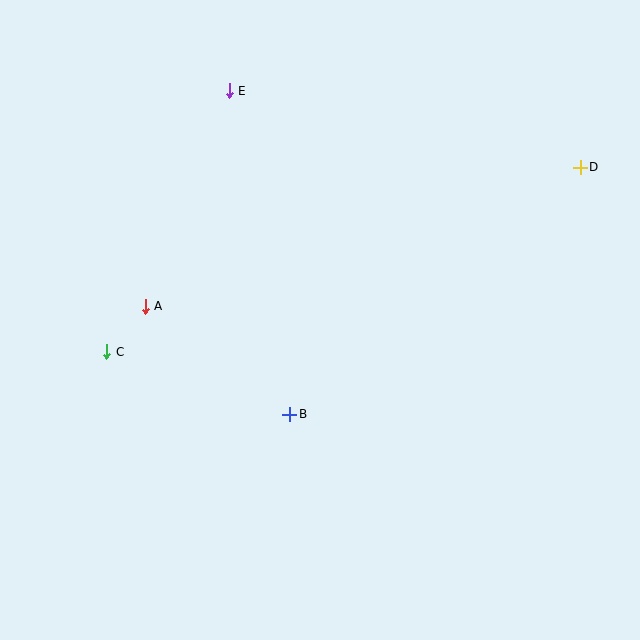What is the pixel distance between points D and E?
The distance between D and E is 359 pixels.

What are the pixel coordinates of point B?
Point B is at (290, 414).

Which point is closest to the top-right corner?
Point D is closest to the top-right corner.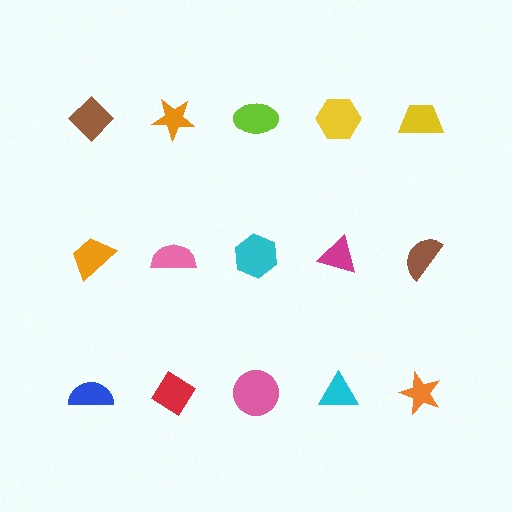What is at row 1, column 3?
A lime ellipse.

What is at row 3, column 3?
A pink circle.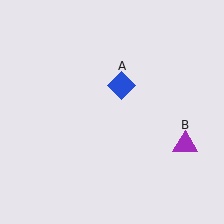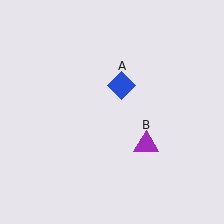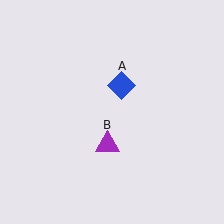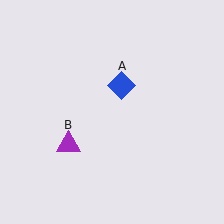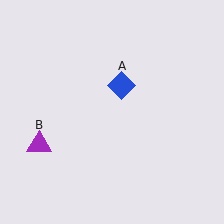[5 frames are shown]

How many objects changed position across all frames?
1 object changed position: purple triangle (object B).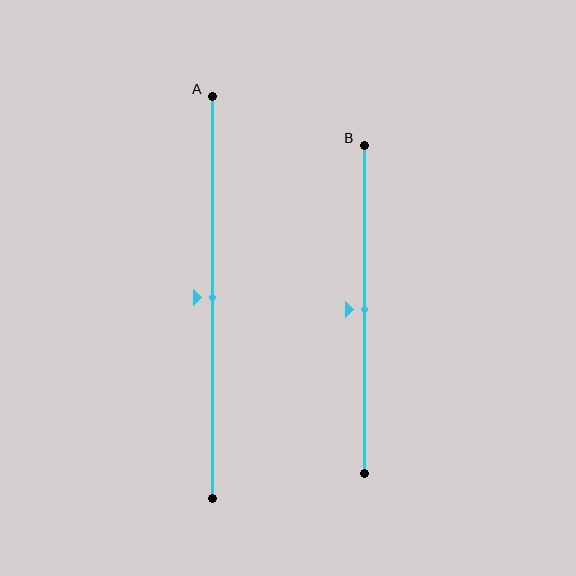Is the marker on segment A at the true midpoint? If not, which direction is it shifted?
Yes, the marker on segment A is at the true midpoint.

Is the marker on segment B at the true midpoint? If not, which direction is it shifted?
Yes, the marker on segment B is at the true midpoint.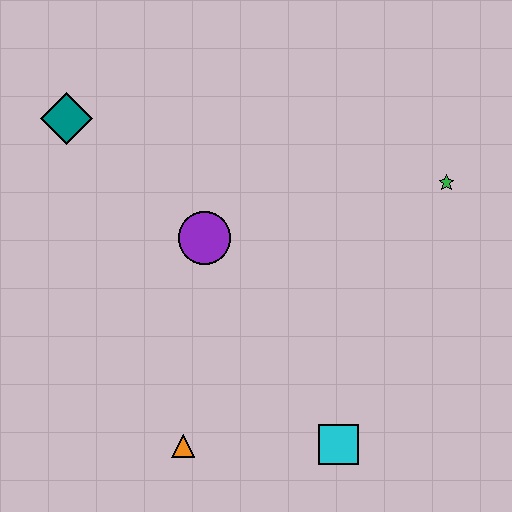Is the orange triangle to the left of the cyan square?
Yes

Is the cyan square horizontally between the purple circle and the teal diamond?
No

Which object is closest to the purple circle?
The teal diamond is closest to the purple circle.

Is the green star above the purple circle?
Yes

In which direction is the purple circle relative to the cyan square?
The purple circle is above the cyan square.